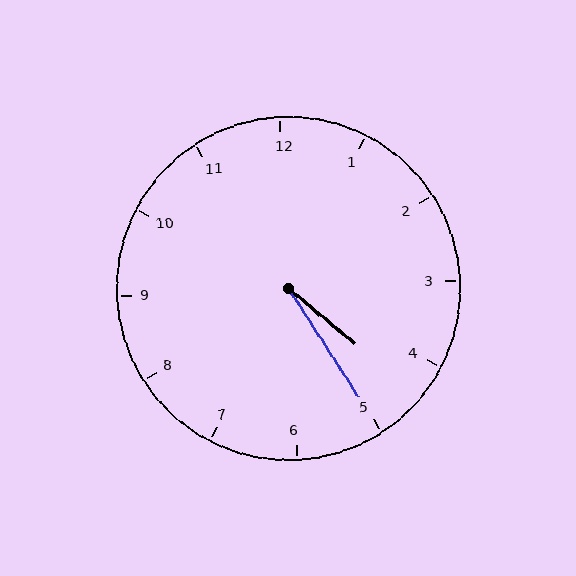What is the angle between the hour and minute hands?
Approximately 18 degrees.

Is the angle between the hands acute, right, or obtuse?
It is acute.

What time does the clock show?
4:25.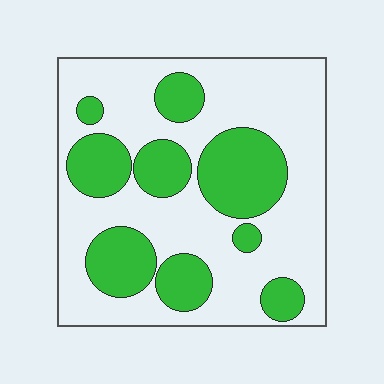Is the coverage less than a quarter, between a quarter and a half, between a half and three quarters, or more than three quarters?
Between a quarter and a half.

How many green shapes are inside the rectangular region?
9.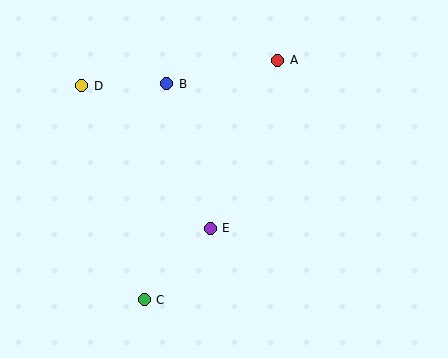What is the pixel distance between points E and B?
The distance between E and B is 151 pixels.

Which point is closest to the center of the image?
Point E at (210, 228) is closest to the center.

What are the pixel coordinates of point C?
Point C is at (144, 300).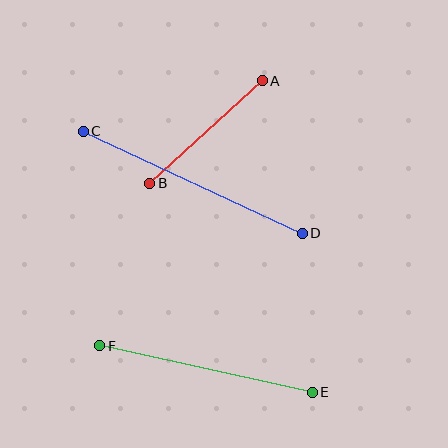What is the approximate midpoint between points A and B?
The midpoint is at approximately (206, 132) pixels.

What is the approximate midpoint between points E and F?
The midpoint is at approximately (206, 369) pixels.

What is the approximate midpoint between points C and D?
The midpoint is at approximately (193, 182) pixels.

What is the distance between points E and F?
The distance is approximately 218 pixels.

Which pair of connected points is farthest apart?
Points C and D are farthest apart.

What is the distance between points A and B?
The distance is approximately 152 pixels.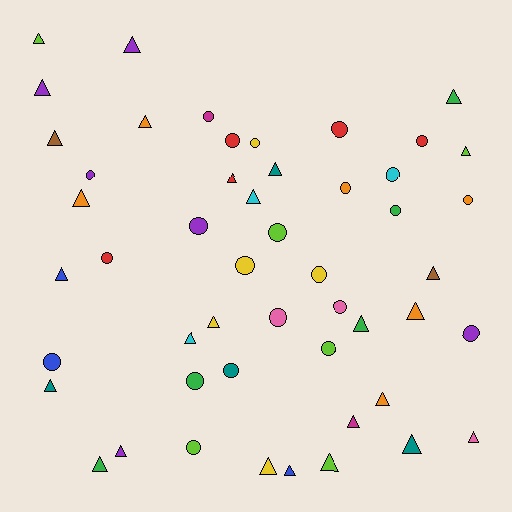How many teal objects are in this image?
There are 4 teal objects.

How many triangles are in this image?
There are 27 triangles.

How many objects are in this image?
There are 50 objects.